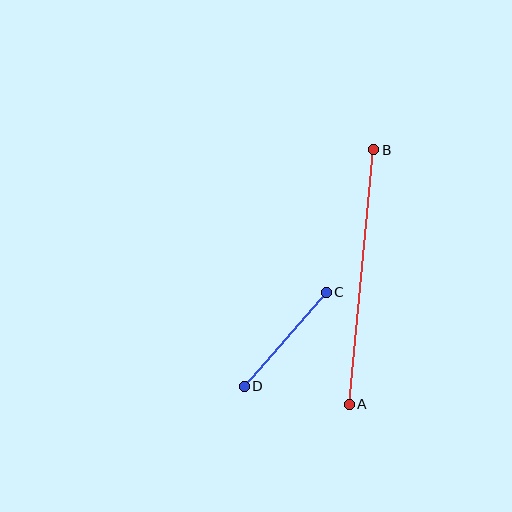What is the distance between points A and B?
The distance is approximately 256 pixels.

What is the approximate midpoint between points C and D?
The midpoint is at approximately (285, 339) pixels.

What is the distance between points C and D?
The distance is approximately 125 pixels.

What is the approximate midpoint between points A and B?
The midpoint is at approximately (361, 277) pixels.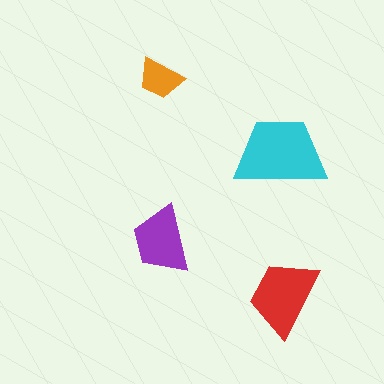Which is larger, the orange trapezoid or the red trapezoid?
The red one.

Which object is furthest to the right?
The red trapezoid is rightmost.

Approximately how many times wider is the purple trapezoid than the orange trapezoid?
About 1.5 times wider.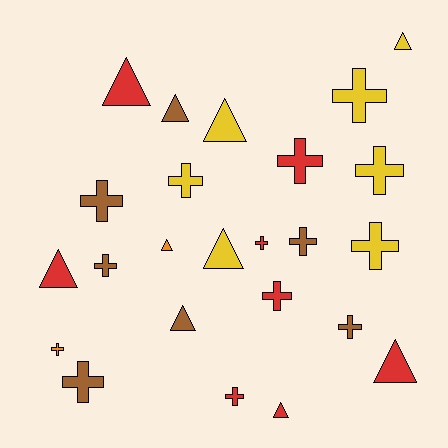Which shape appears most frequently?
Cross, with 14 objects.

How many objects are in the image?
There are 24 objects.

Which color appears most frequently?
Red, with 8 objects.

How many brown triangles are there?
There are 2 brown triangles.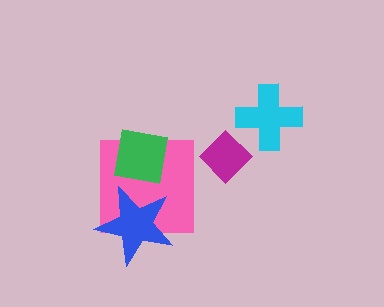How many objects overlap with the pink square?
2 objects overlap with the pink square.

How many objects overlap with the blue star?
1 object overlaps with the blue star.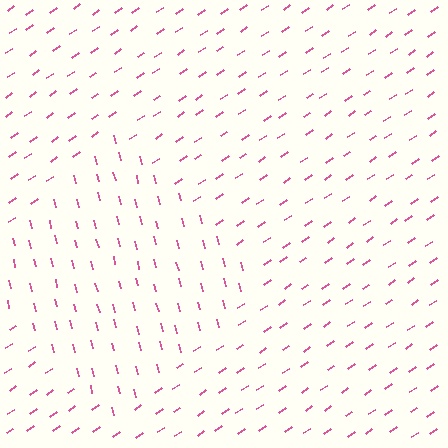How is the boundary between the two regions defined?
The boundary is defined purely by a change in line orientation (approximately 70 degrees difference). All lines are the same color and thickness.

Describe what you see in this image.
The image is filled with small pink line segments. A diamond region in the image has lines oriented differently from the surrounding lines, creating a visible texture boundary.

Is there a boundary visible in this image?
Yes, there is a texture boundary formed by a change in line orientation.